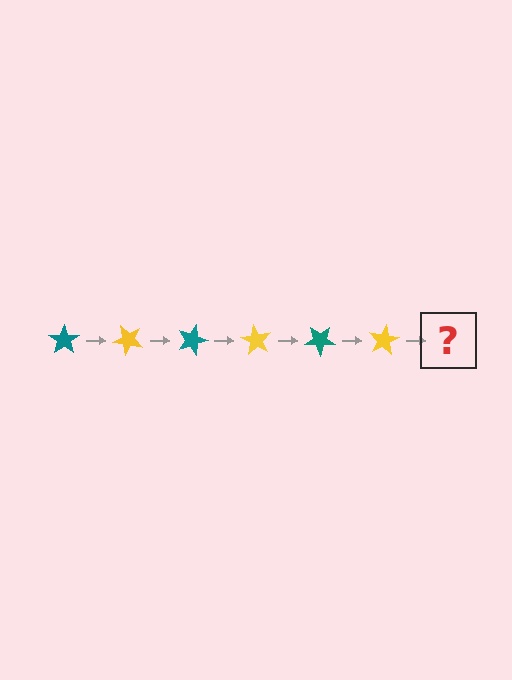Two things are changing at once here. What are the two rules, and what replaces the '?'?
The two rules are that it rotates 45 degrees each step and the color cycles through teal and yellow. The '?' should be a teal star, rotated 270 degrees from the start.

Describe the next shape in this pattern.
It should be a teal star, rotated 270 degrees from the start.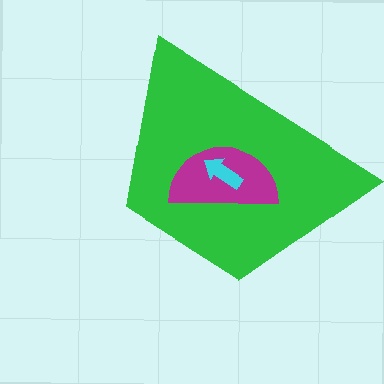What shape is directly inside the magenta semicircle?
The cyan arrow.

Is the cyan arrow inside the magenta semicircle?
Yes.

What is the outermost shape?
The green trapezoid.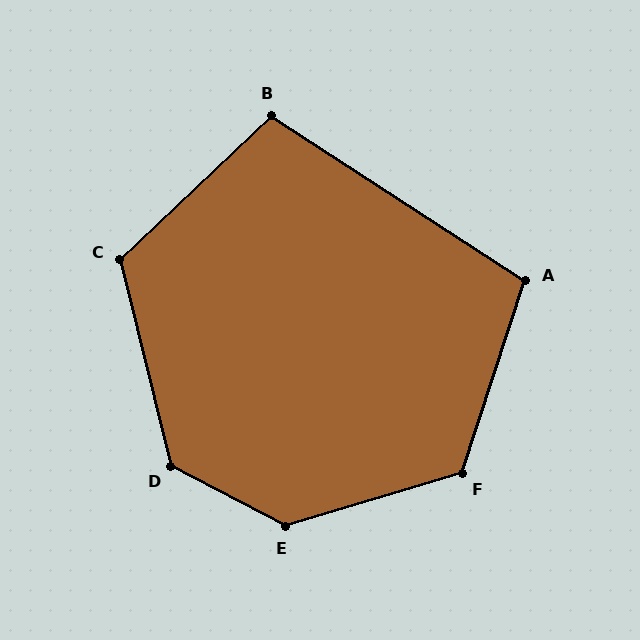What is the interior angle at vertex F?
Approximately 125 degrees (obtuse).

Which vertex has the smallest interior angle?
B, at approximately 104 degrees.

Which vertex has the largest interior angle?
E, at approximately 136 degrees.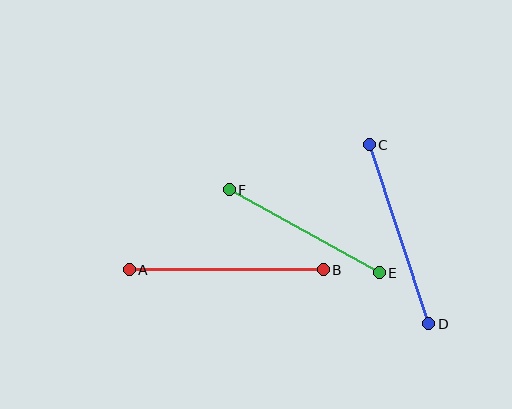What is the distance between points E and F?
The distance is approximately 171 pixels.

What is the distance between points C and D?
The distance is approximately 189 pixels.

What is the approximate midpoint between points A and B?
The midpoint is at approximately (226, 270) pixels.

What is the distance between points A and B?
The distance is approximately 194 pixels.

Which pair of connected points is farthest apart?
Points A and B are farthest apart.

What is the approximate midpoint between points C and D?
The midpoint is at approximately (399, 234) pixels.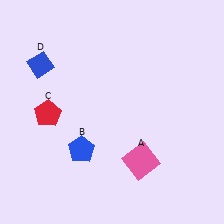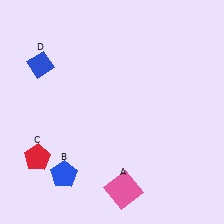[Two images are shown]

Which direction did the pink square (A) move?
The pink square (A) moved down.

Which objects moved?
The objects that moved are: the pink square (A), the blue pentagon (B), the red pentagon (C).